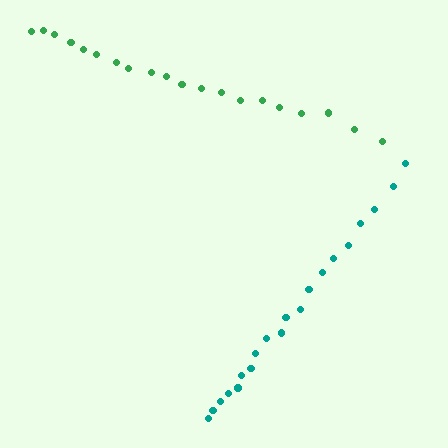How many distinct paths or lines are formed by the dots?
There are 2 distinct paths.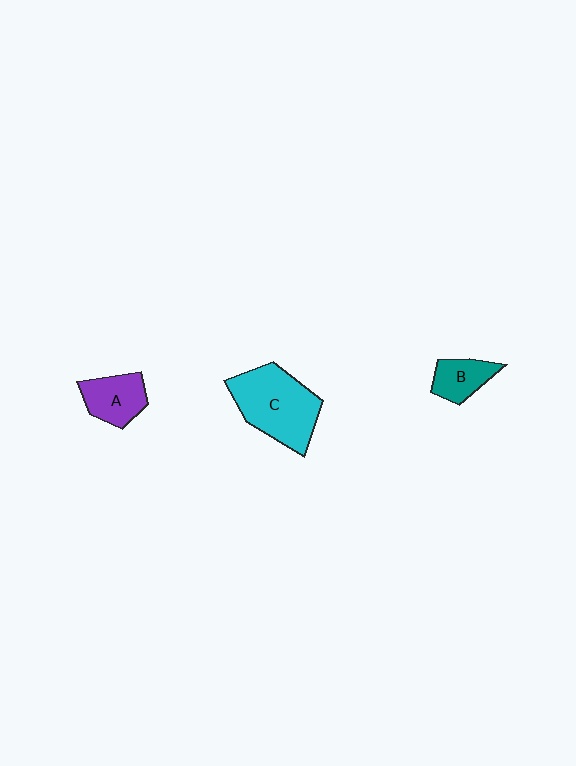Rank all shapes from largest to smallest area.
From largest to smallest: C (cyan), A (purple), B (teal).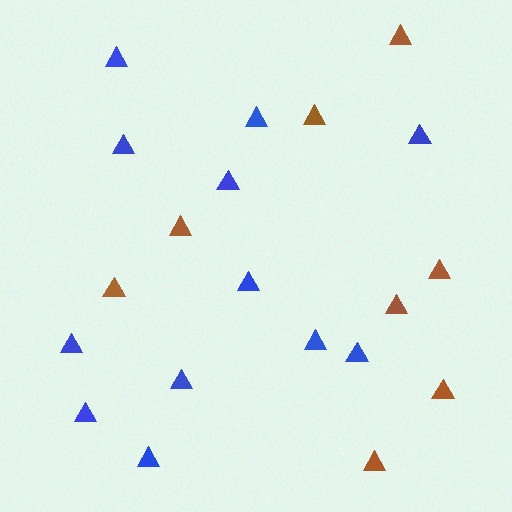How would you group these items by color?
There are 2 groups: one group of blue triangles (12) and one group of brown triangles (8).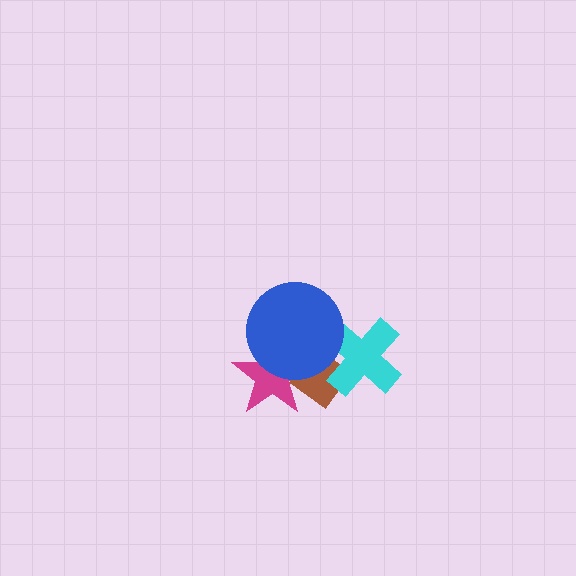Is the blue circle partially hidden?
No, no other shape covers it.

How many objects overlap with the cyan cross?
2 objects overlap with the cyan cross.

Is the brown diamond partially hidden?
Yes, it is partially covered by another shape.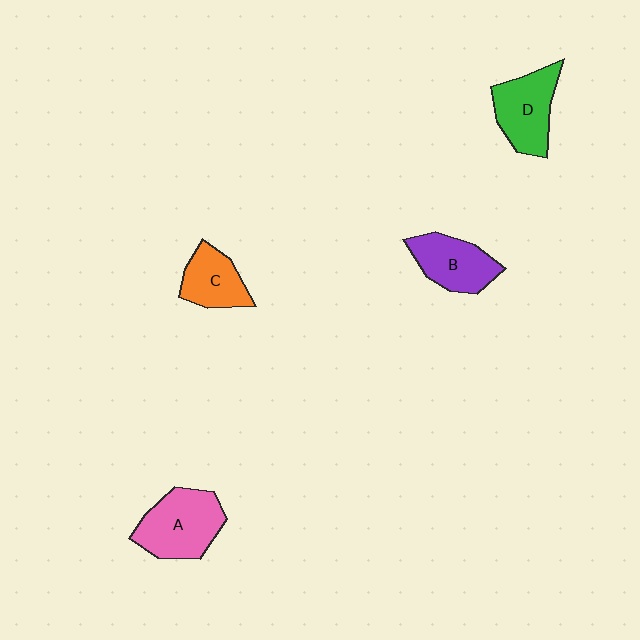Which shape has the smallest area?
Shape C (orange).